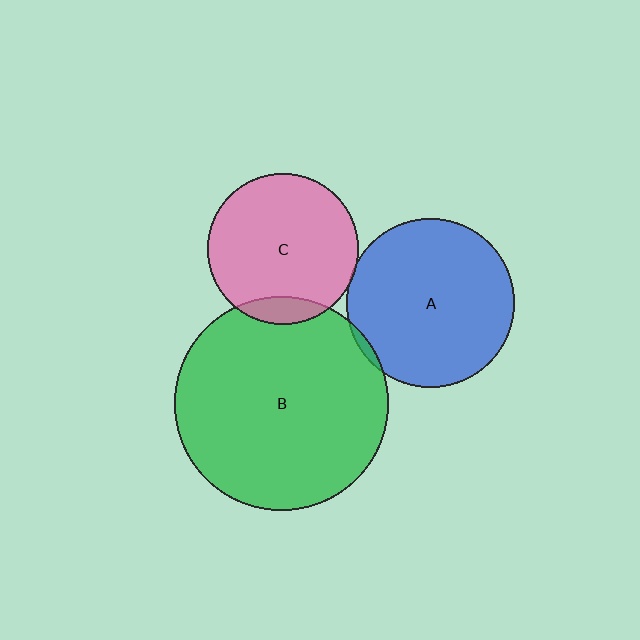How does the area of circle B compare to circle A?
Approximately 1.6 times.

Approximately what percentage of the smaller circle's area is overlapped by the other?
Approximately 10%.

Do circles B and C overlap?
Yes.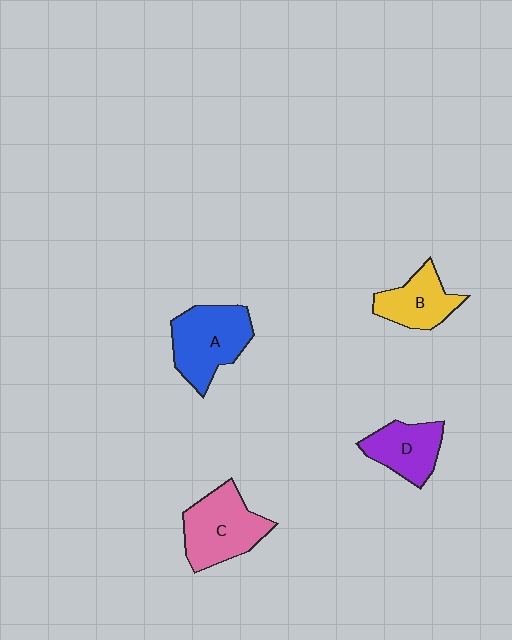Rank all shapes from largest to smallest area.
From largest to smallest: A (blue), C (pink), D (purple), B (yellow).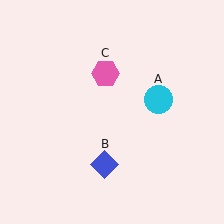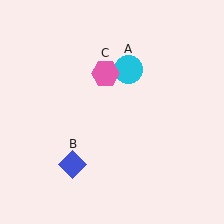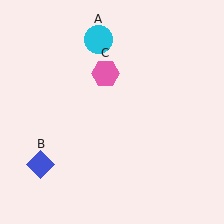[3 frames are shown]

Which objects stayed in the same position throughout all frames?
Pink hexagon (object C) remained stationary.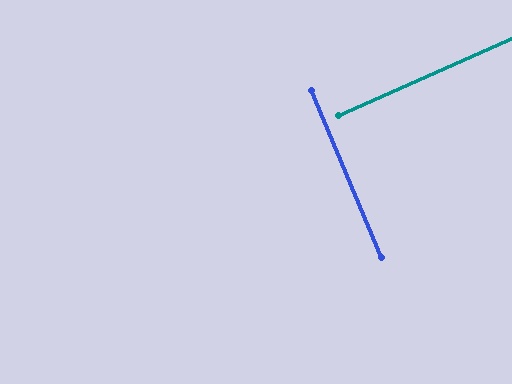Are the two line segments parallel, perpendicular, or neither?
Perpendicular — they meet at approximately 89°.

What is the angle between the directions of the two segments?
Approximately 89 degrees.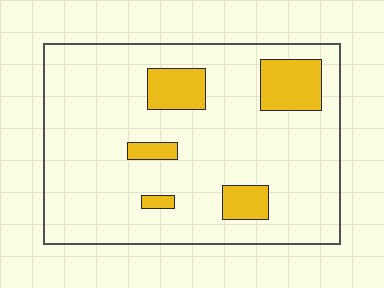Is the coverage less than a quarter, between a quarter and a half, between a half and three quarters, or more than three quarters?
Less than a quarter.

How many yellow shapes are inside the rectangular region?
5.